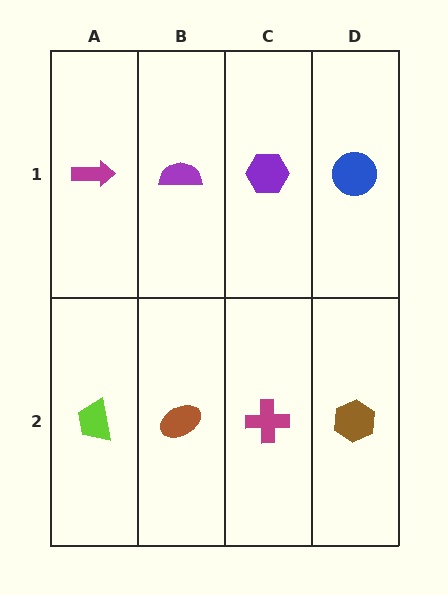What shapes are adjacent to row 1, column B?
A brown ellipse (row 2, column B), a magenta arrow (row 1, column A), a purple hexagon (row 1, column C).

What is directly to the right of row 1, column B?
A purple hexagon.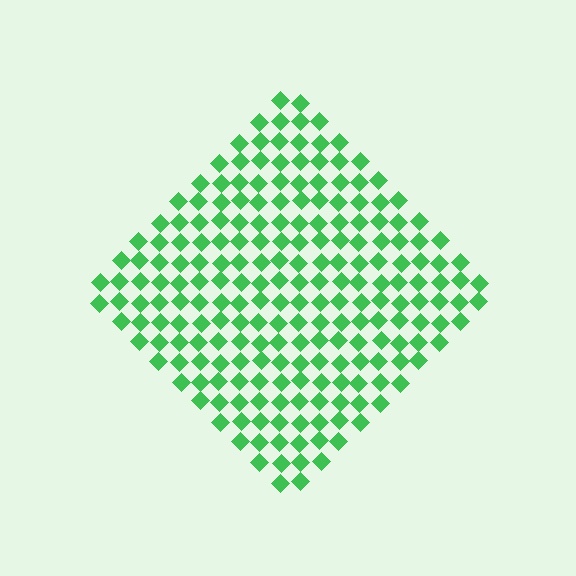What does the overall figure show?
The overall figure shows a diamond.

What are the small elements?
The small elements are diamonds.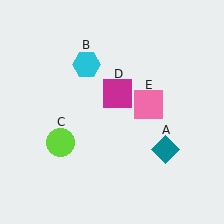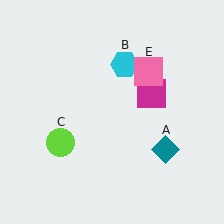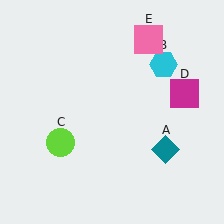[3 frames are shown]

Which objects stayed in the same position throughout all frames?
Teal diamond (object A) and lime circle (object C) remained stationary.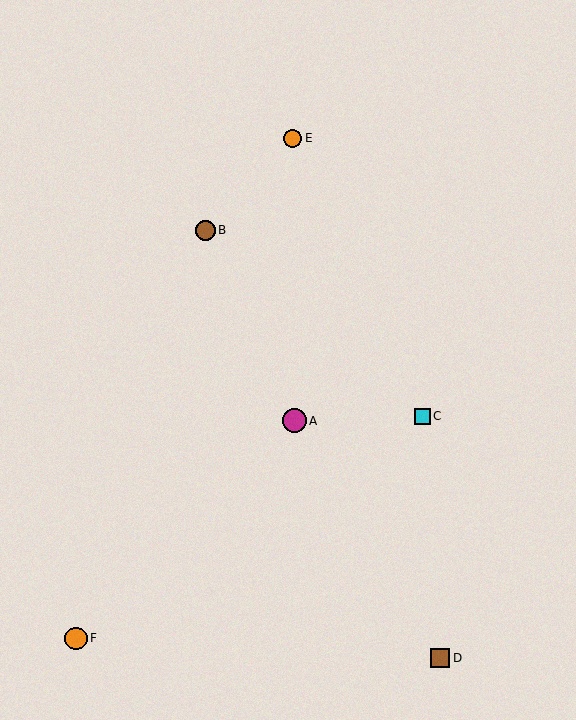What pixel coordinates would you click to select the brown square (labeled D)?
Click at (440, 658) to select the brown square D.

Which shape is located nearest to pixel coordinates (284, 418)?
The magenta circle (labeled A) at (295, 421) is nearest to that location.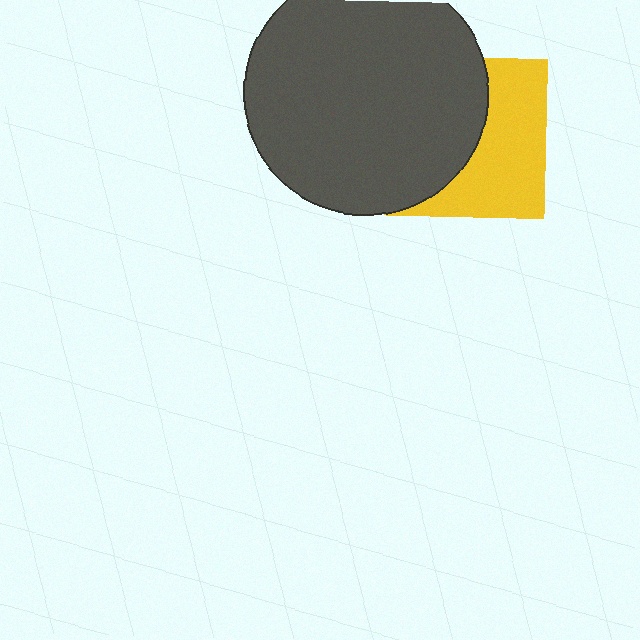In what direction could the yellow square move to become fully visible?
The yellow square could move right. That would shift it out from behind the dark gray circle entirely.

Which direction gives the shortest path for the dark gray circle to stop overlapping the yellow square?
Moving left gives the shortest separation.